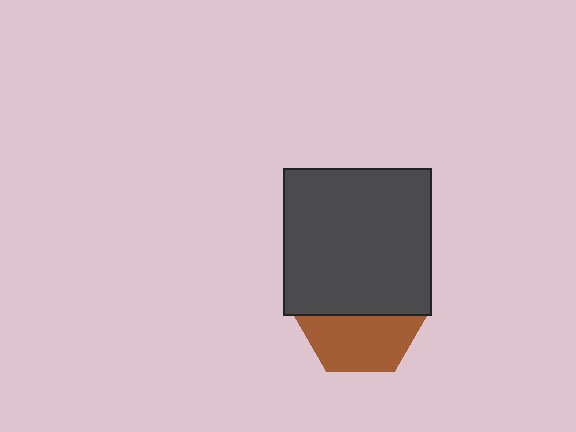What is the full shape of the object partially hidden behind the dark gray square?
The partially hidden object is a brown hexagon.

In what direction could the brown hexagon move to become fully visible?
The brown hexagon could move down. That would shift it out from behind the dark gray square entirely.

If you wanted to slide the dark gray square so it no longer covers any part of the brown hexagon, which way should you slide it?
Slide it up — that is the most direct way to separate the two shapes.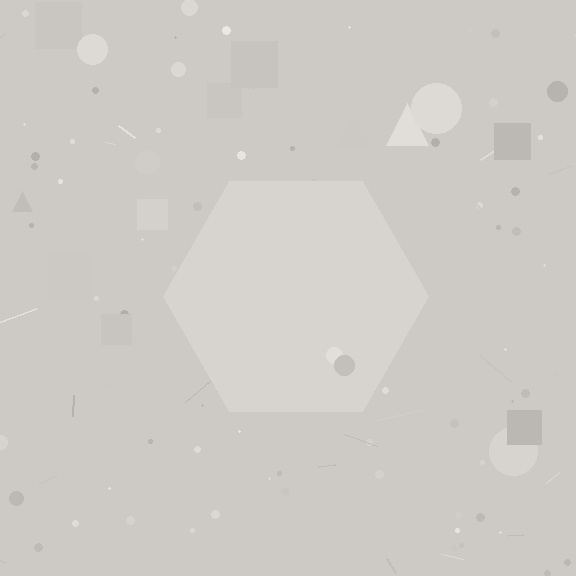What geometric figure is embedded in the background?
A hexagon is embedded in the background.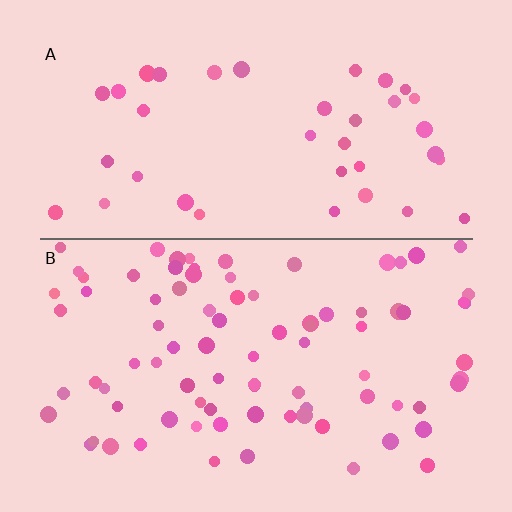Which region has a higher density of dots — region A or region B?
B (the bottom).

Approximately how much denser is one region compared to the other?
Approximately 2.2× — region B over region A.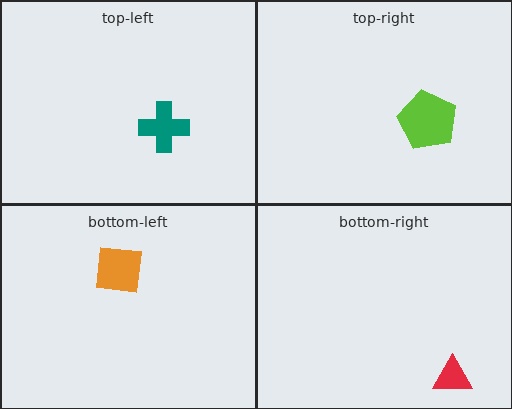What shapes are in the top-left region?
The teal cross.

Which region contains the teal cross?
The top-left region.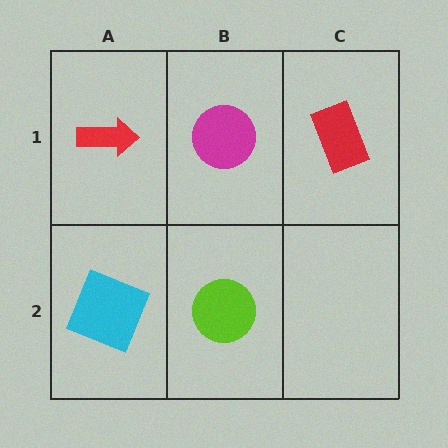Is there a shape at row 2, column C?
No, that cell is empty.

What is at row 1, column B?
A magenta circle.